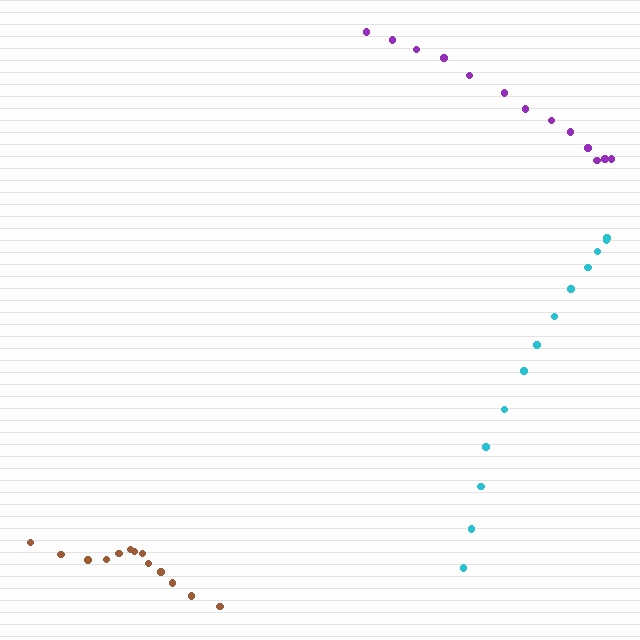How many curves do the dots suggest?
There are 3 distinct paths.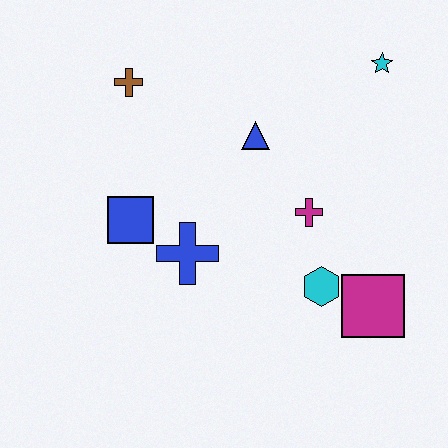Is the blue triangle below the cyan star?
Yes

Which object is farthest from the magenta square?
The brown cross is farthest from the magenta square.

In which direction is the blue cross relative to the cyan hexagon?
The blue cross is to the left of the cyan hexagon.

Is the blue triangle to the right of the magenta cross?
No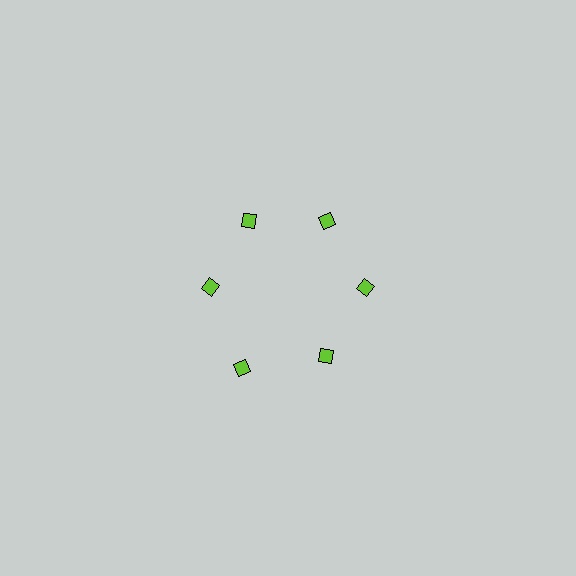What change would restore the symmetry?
The symmetry would be restored by moving it inward, back onto the ring so that all 6 diamonds sit at equal angles and equal distance from the center.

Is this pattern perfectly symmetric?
No. The 6 lime diamonds are arranged in a ring, but one element near the 7 o'clock position is pushed outward from the center, breaking the 6-fold rotational symmetry.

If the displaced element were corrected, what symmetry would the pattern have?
It would have 6-fold rotational symmetry — the pattern would map onto itself every 60 degrees.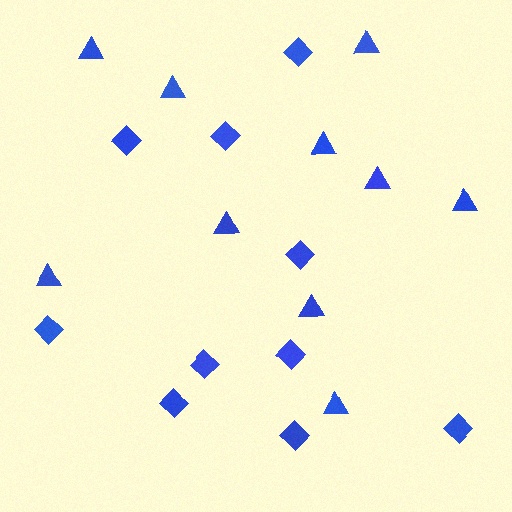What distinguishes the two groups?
There are 2 groups: one group of diamonds (10) and one group of triangles (10).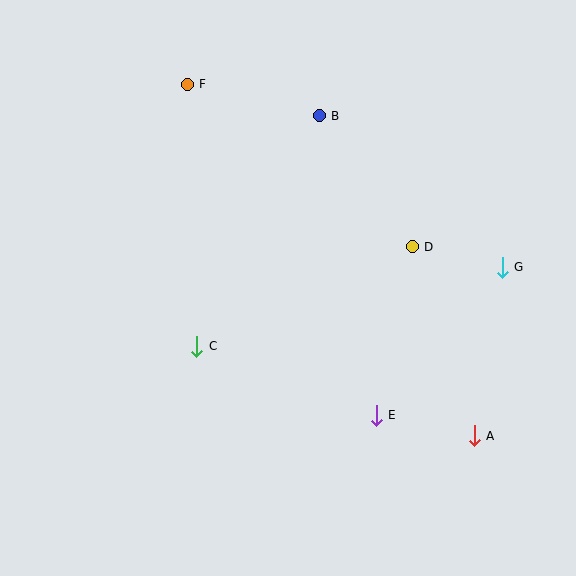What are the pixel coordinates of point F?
Point F is at (187, 84).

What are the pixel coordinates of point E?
Point E is at (376, 415).